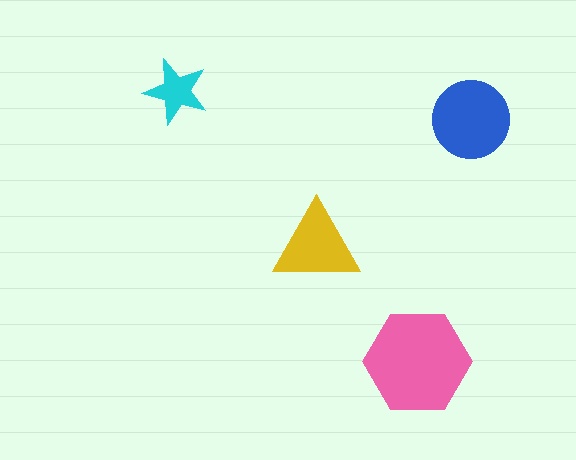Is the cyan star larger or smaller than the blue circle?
Smaller.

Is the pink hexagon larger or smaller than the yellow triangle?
Larger.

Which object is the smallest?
The cyan star.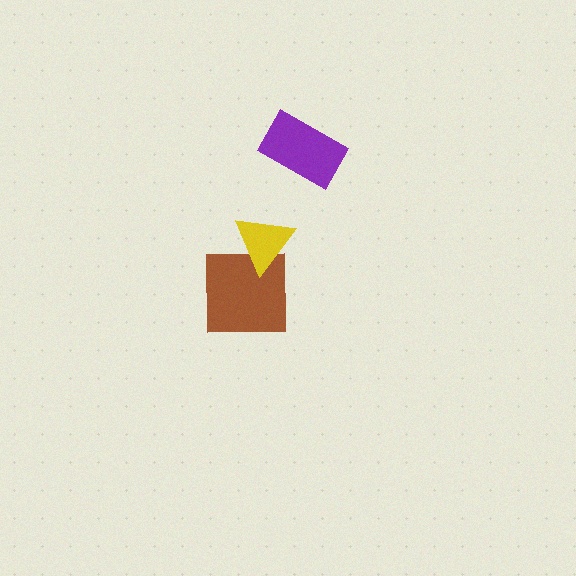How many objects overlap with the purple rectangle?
0 objects overlap with the purple rectangle.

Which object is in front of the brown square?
The yellow triangle is in front of the brown square.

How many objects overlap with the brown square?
1 object overlaps with the brown square.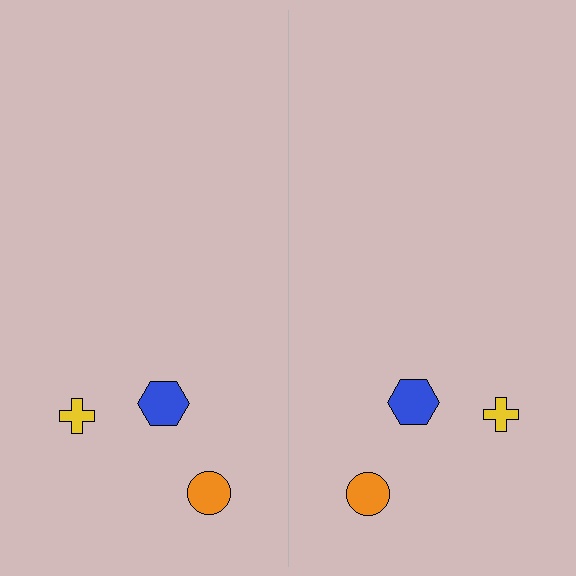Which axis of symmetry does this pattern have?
The pattern has a vertical axis of symmetry running through the center of the image.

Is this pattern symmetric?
Yes, this pattern has bilateral (reflection) symmetry.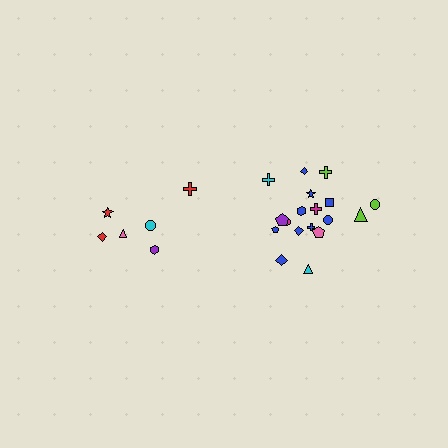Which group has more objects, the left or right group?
The right group.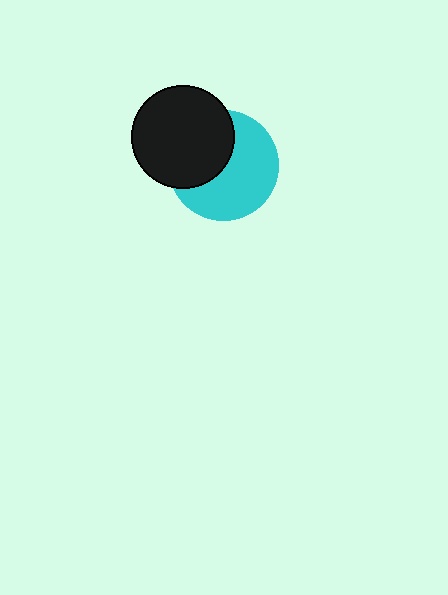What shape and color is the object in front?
The object in front is a black circle.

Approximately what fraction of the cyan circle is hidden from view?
Roughly 41% of the cyan circle is hidden behind the black circle.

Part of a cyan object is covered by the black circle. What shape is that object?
It is a circle.